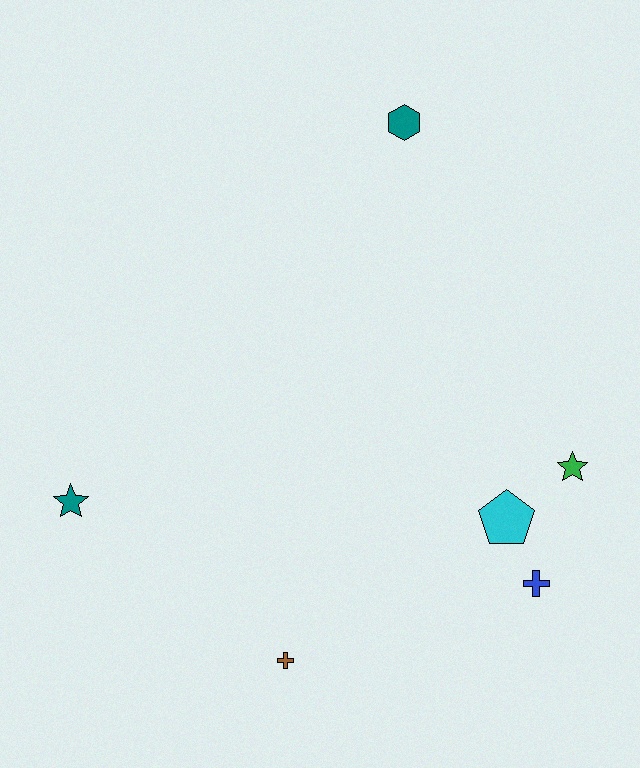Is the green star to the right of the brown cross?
Yes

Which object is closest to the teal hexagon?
The green star is closest to the teal hexagon.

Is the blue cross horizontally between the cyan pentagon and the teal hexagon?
No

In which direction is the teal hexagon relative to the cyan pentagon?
The teal hexagon is above the cyan pentagon.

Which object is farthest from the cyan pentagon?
The teal star is farthest from the cyan pentagon.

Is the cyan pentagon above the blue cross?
Yes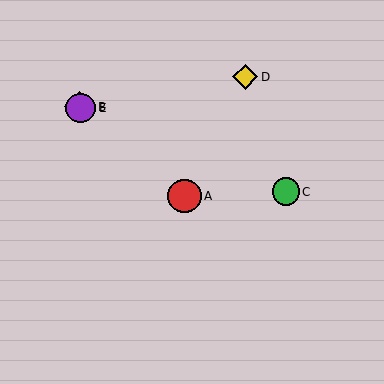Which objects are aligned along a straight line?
Objects A, B, E are aligned along a straight line.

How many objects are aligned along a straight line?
3 objects (A, B, E) are aligned along a straight line.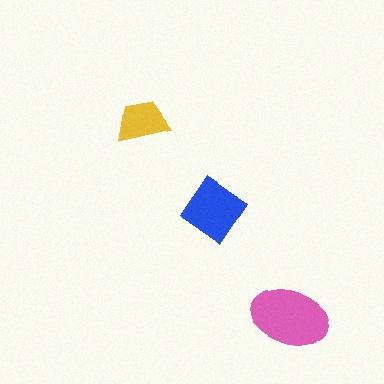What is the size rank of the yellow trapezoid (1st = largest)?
3rd.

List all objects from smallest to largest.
The yellow trapezoid, the blue diamond, the pink ellipse.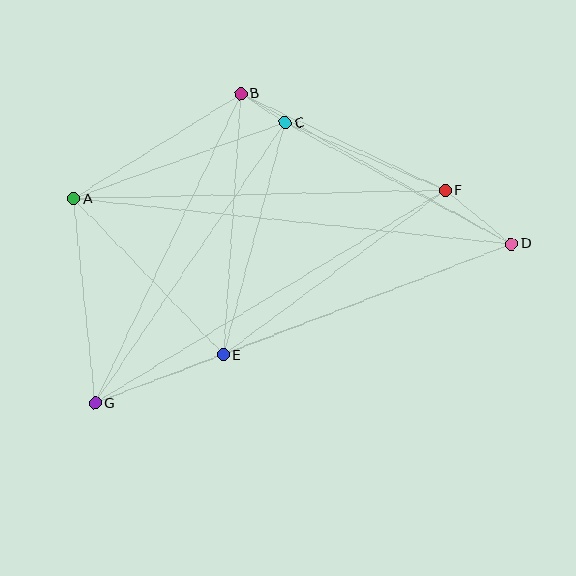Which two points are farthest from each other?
Points D and G are farthest from each other.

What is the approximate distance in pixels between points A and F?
The distance between A and F is approximately 371 pixels.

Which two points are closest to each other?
Points B and C are closest to each other.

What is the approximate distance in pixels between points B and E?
The distance between B and E is approximately 262 pixels.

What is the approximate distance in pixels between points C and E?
The distance between C and E is approximately 240 pixels.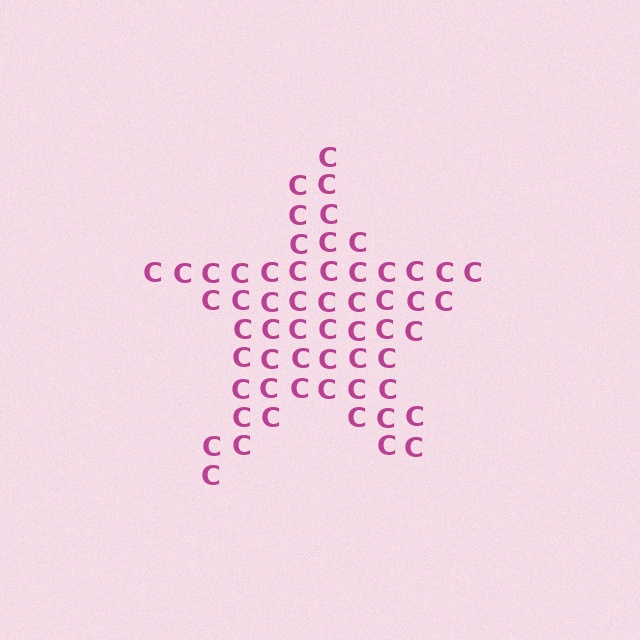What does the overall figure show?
The overall figure shows a star.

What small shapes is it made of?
It is made of small letter C's.